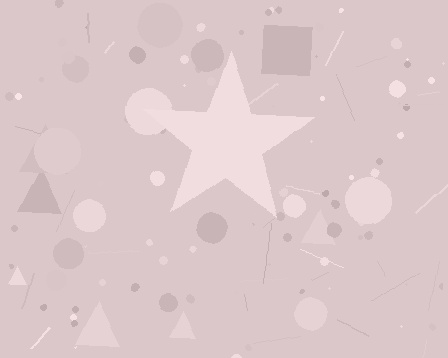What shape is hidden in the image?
A star is hidden in the image.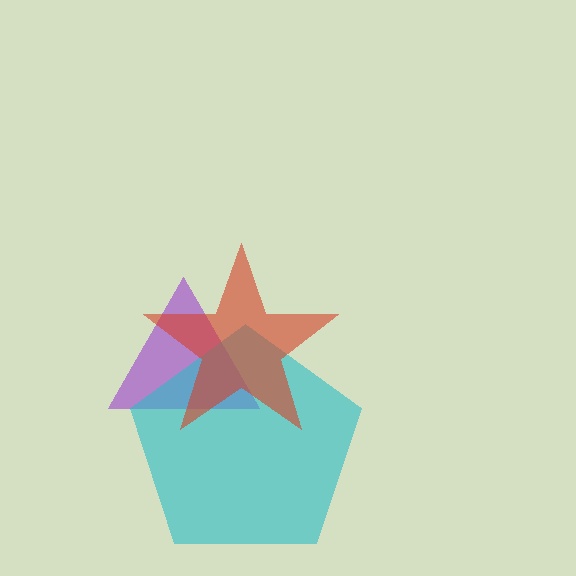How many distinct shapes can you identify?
There are 3 distinct shapes: a purple triangle, a cyan pentagon, a red star.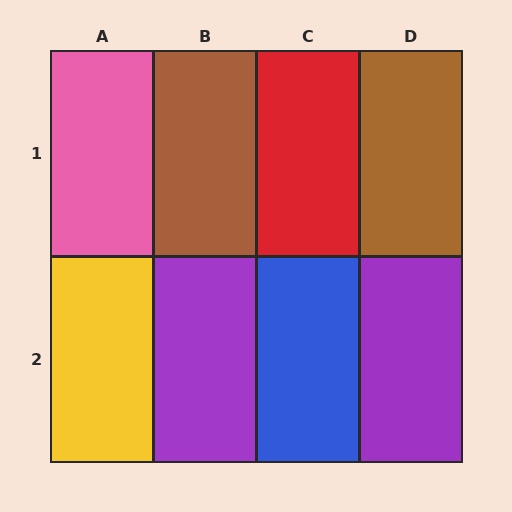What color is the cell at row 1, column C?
Red.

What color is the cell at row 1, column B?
Brown.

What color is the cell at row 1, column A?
Pink.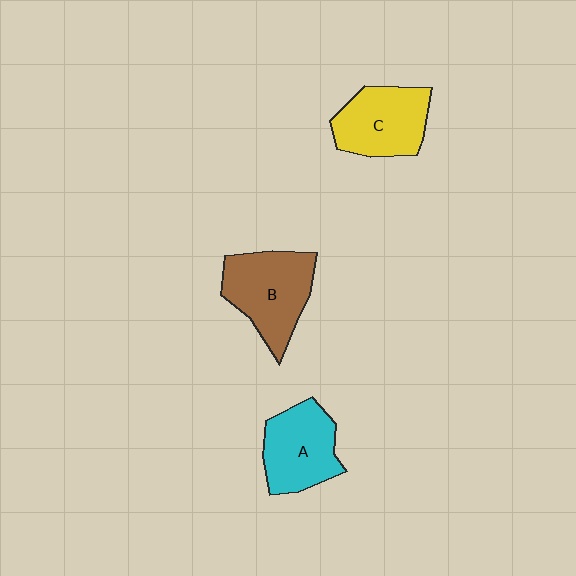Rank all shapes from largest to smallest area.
From largest to smallest: B (brown), C (yellow), A (cyan).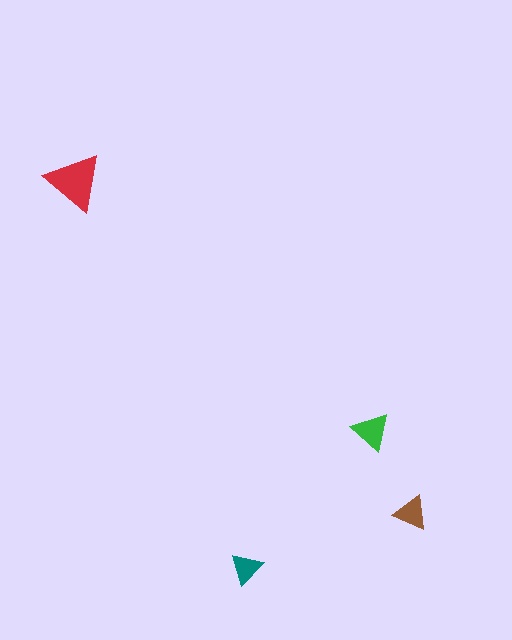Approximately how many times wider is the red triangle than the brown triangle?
About 1.5 times wider.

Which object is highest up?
The red triangle is topmost.